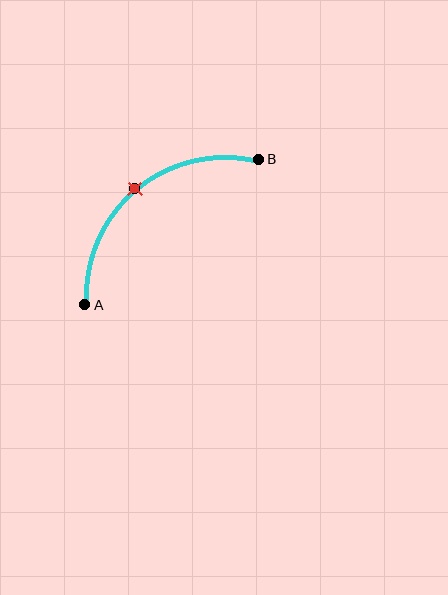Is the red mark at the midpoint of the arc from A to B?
Yes. The red mark lies on the arc at equal arc-length from both A and B — it is the arc midpoint.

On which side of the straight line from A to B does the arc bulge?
The arc bulges above and to the left of the straight line connecting A and B.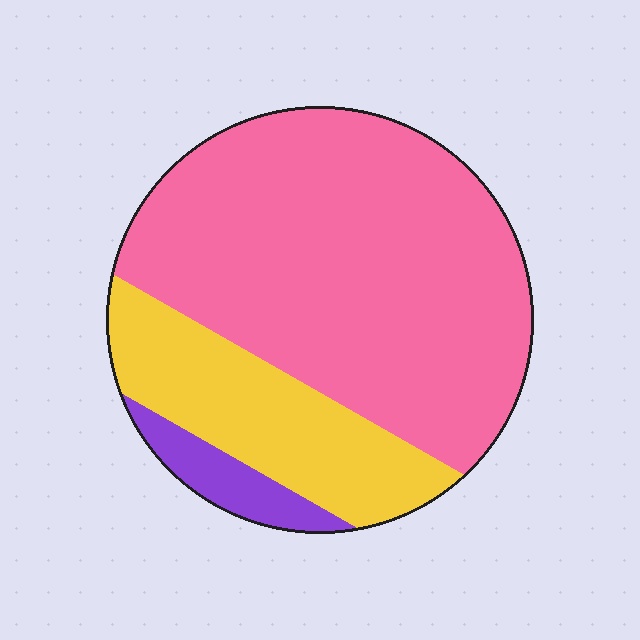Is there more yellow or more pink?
Pink.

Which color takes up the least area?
Purple, at roughly 5%.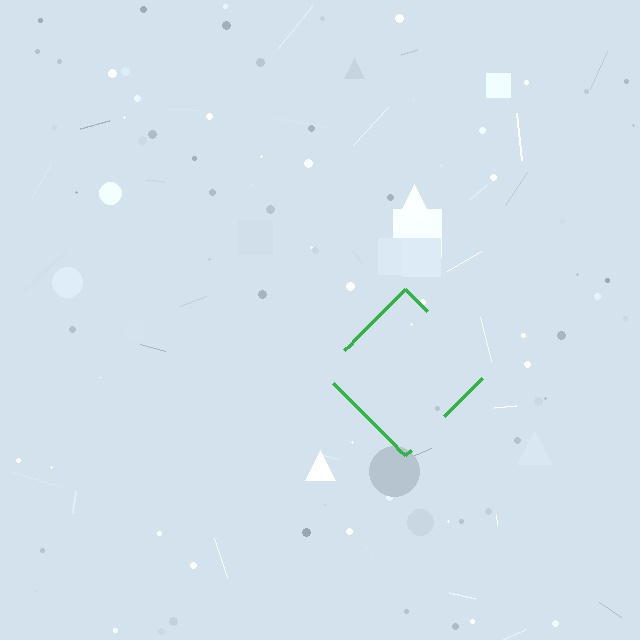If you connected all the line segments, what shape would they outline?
They would outline a diamond.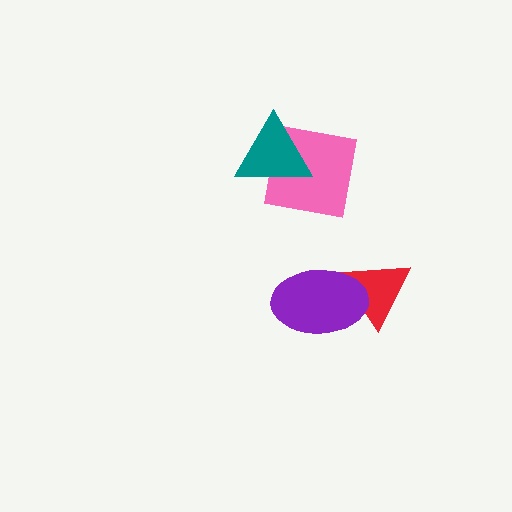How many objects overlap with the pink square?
1 object overlaps with the pink square.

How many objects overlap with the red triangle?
1 object overlaps with the red triangle.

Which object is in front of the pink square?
The teal triangle is in front of the pink square.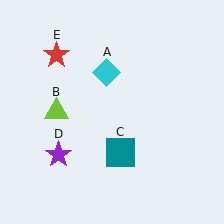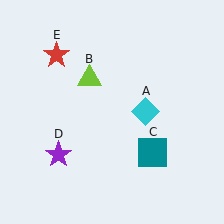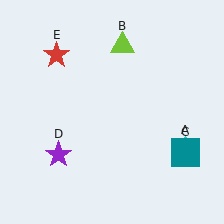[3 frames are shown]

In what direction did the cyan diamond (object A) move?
The cyan diamond (object A) moved down and to the right.